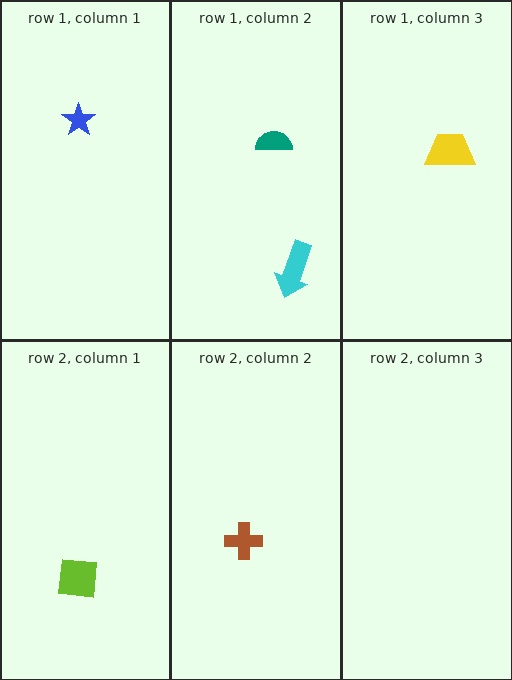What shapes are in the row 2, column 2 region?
The brown cross.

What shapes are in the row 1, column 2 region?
The teal semicircle, the cyan arrow.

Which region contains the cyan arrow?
The row 1, column 2 region.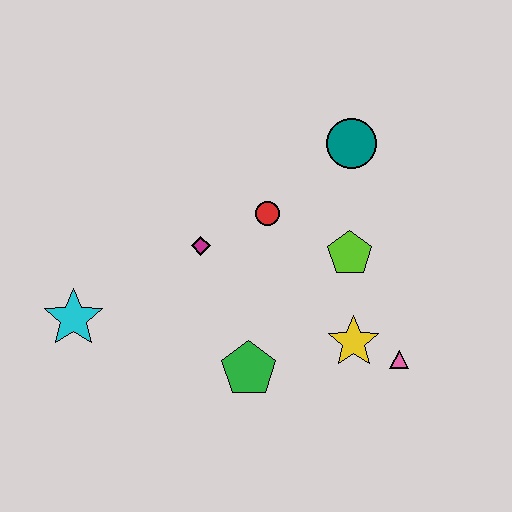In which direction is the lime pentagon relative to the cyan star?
The lime pentagon is to the right of the cyan star.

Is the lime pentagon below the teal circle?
Yes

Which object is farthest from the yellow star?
The cyan star is farthest from the yellow star.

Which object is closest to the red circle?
The magenta diamond is closest to the red circle.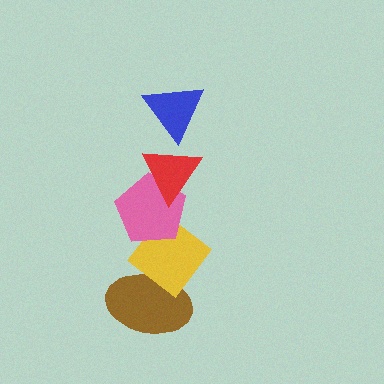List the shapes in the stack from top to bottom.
From top to bottom: the blue triangle, the red triangle, the pink pentagon, the yellow diamond, the brown ellipse.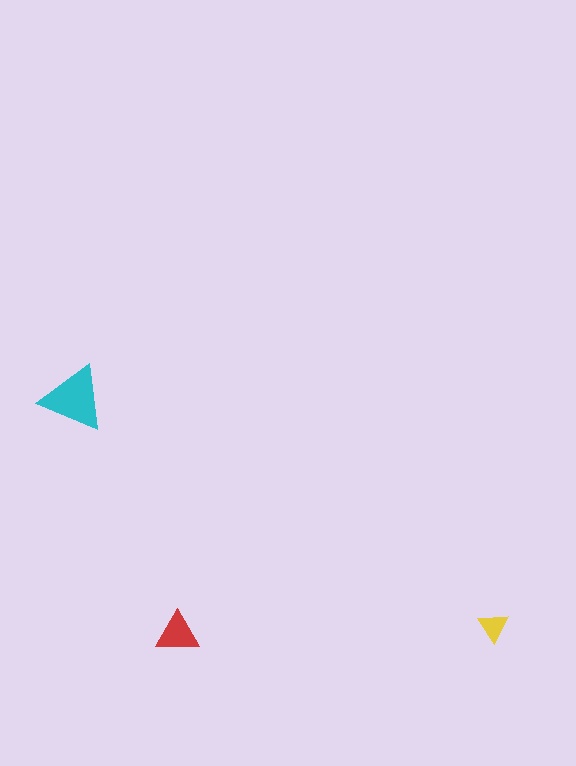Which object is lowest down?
The red triangle is bottommost.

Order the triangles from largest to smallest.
the cyan one, the red one, the yellow one.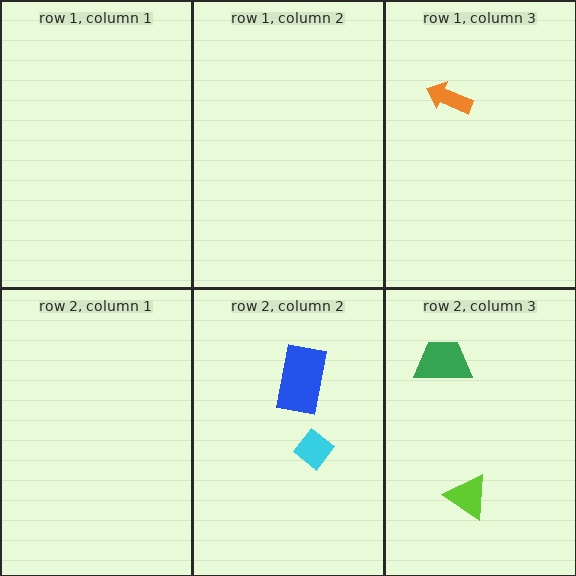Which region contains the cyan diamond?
The row 2, column 2 region.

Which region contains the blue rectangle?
The row 2, column 2 region.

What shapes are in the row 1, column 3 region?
The orange arrow.